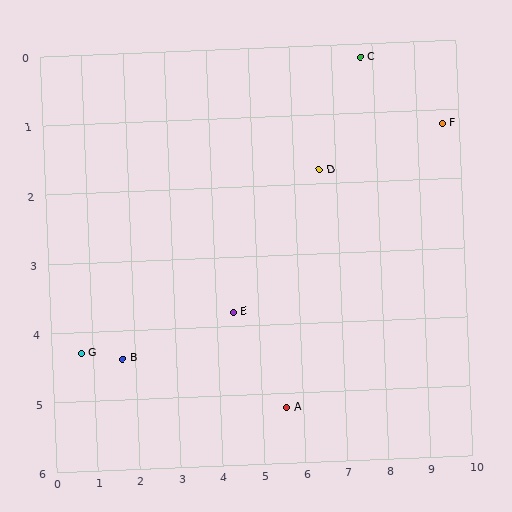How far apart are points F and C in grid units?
Points F and C are about 2.1 grid units apart.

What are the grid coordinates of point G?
Point G is at approximately (0.7, 4.3).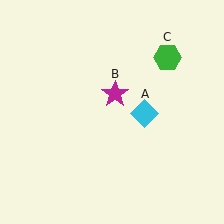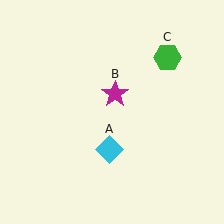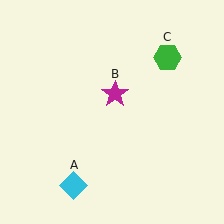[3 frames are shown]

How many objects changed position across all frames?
1 object changed position: cyan diamond (object A).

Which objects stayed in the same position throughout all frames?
Magenta star (object B) and green hexagon (object C) remained stationary.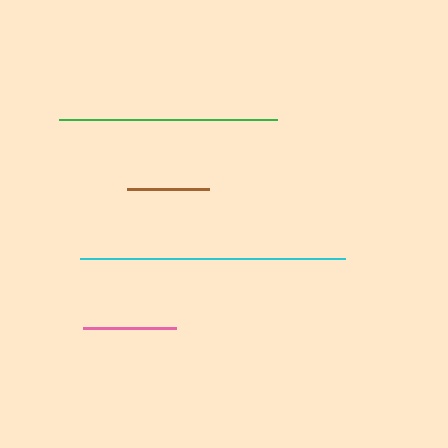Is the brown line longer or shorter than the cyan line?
The cyan line is longer than the brown line.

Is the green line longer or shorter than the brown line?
The green line is longer than the brown line.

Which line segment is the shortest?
The brown line is the shortest at approximately 82 pixels.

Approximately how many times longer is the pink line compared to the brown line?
The pink line is approximately 1.1 times the length of the brown line.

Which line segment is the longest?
The cyan line is the longest at approximately 265 pixels.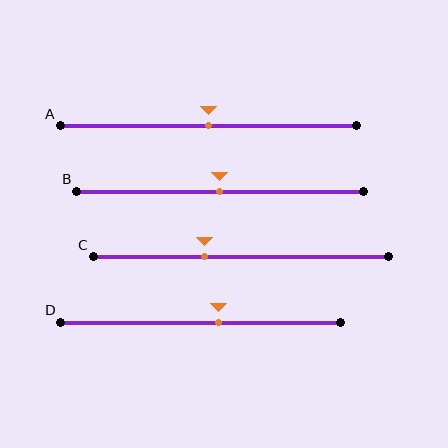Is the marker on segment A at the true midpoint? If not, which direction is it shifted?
Yes, the marker on segment A is at the true midpoint.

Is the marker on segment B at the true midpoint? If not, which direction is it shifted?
Yes, the marker on segment B is at the true midpoint.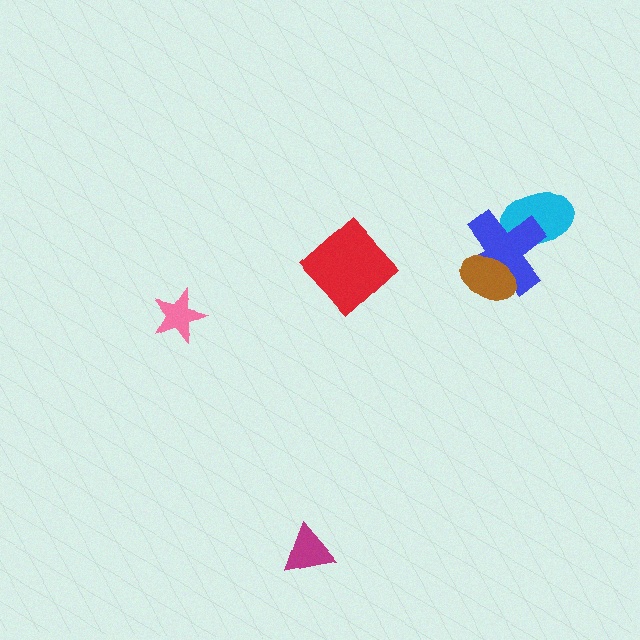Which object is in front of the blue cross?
The brown ellipse is in front of the blue cross.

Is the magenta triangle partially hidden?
No, no other shape covers it.